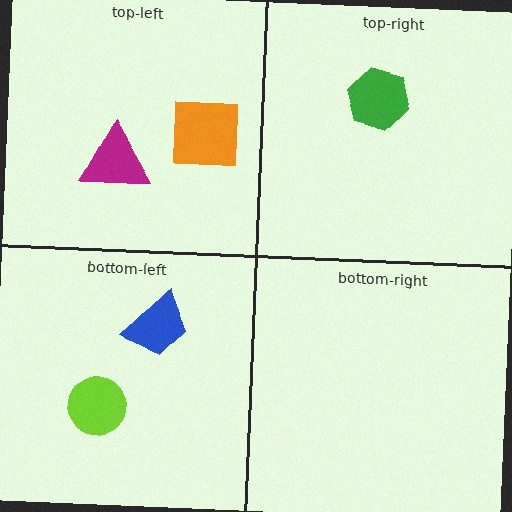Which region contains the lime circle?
The bottom-left region.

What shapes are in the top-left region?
The orange square, the magenta triangle.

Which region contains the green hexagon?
The top-right region.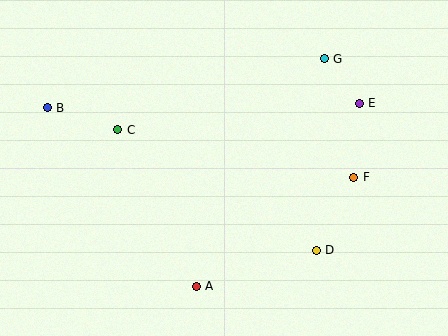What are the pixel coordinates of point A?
Point A is at (196, 286).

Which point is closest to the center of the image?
Point C at (118, 130) is closest to the center.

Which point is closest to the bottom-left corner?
Point A is closest to the bottom-left corner.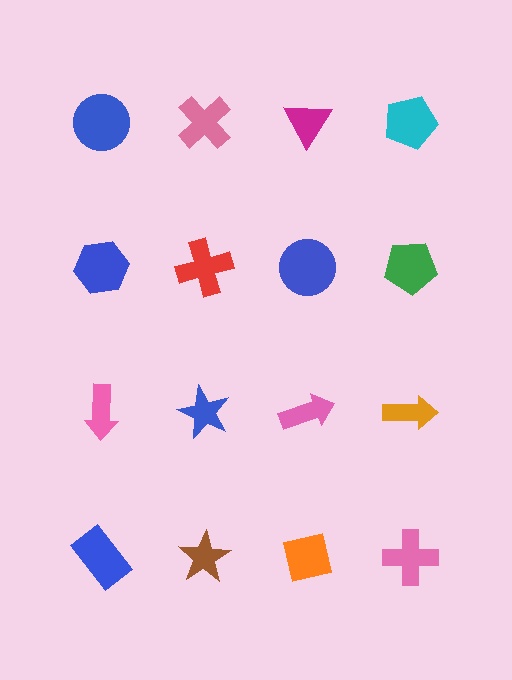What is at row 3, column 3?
A pink arrow.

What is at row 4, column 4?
A pink cross.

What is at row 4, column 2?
A brown star.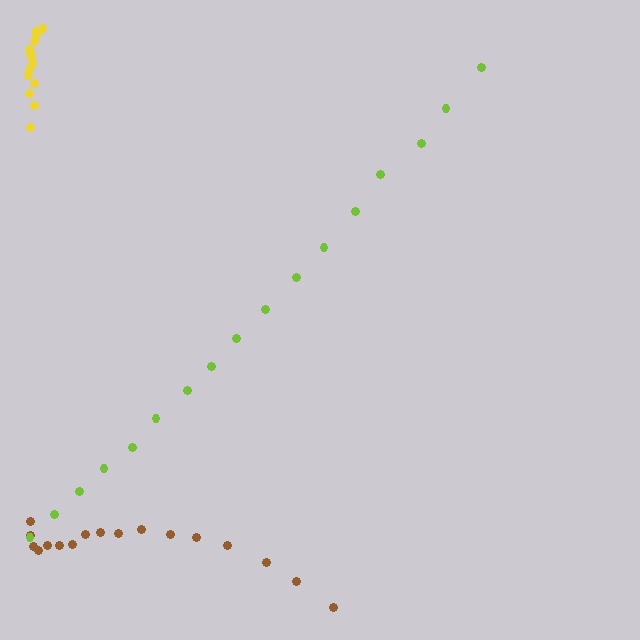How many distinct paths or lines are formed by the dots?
There are 3 distinct paths.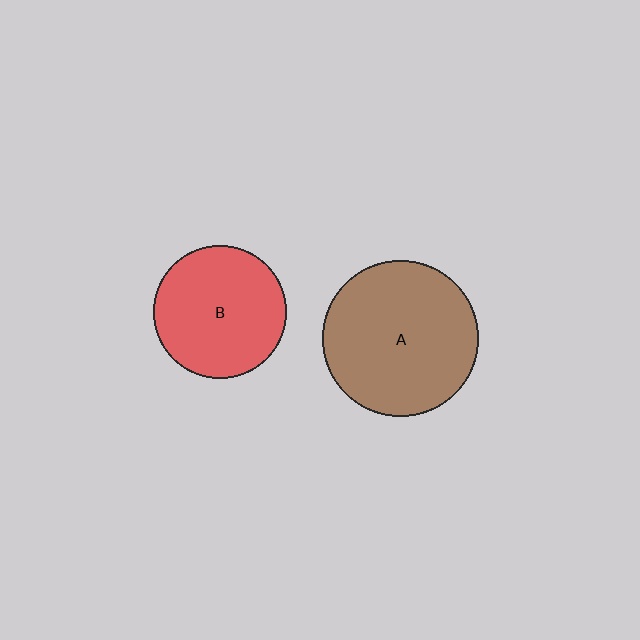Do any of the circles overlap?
No, none of the circles overlap.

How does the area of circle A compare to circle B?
Approximately 1.4 times.